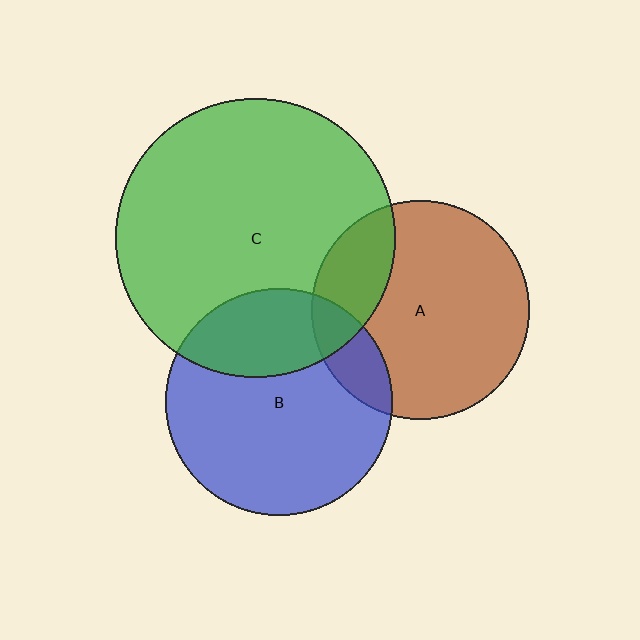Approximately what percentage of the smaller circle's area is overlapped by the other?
Approximately 20%.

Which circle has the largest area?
Circle C (green).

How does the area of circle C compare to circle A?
Approximately 1.6 times.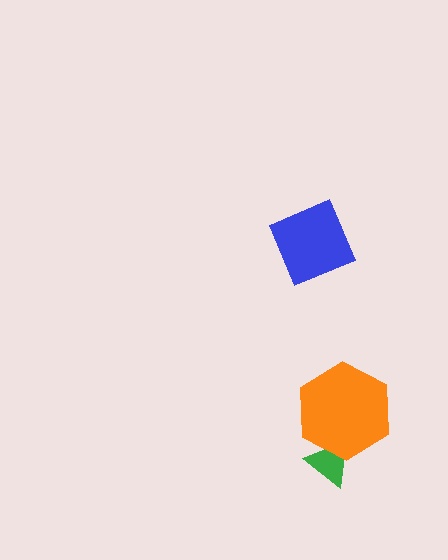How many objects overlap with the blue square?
0 objects overlap with the blue square.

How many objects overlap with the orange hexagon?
1 object overlaps with the orange hexagon.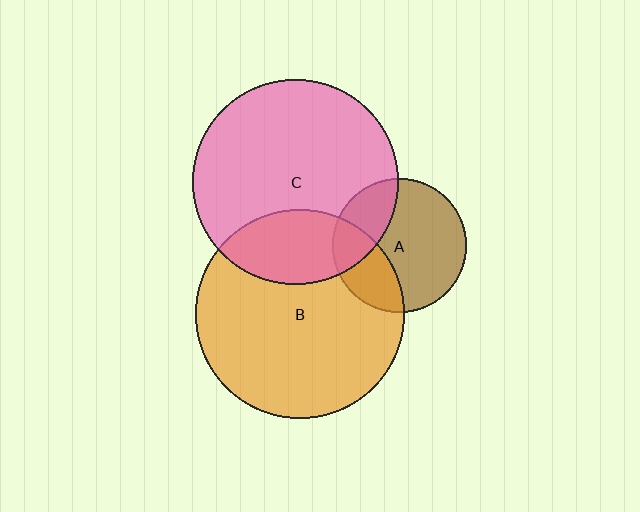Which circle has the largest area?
Circle B (orange).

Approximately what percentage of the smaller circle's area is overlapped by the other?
Approximately 25%.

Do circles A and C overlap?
Yes.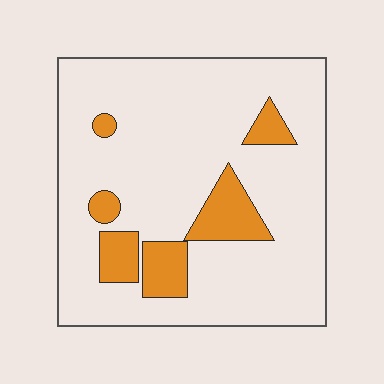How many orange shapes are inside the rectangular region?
6.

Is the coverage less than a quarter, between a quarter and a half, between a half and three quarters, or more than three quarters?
Less than a quarter.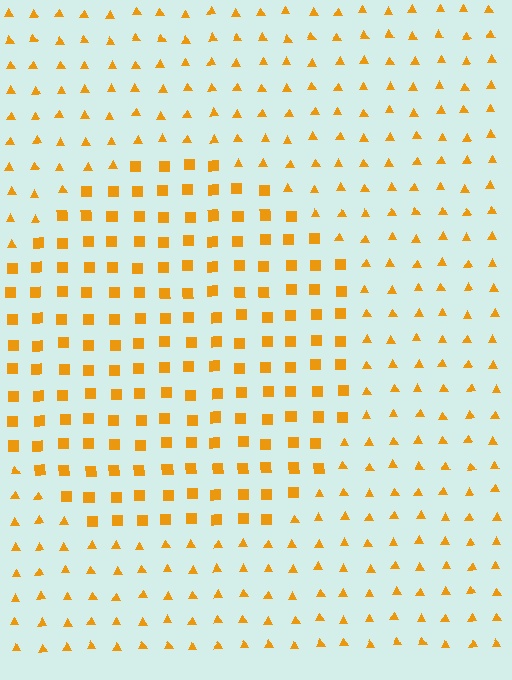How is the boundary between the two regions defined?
The boundary is defined by a change in element shape: squares inside vs. triangles outside. All elements share the same color and spacing.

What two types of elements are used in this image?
The image uses squares inside the circle region and triangles outside it.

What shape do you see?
I see a circle.